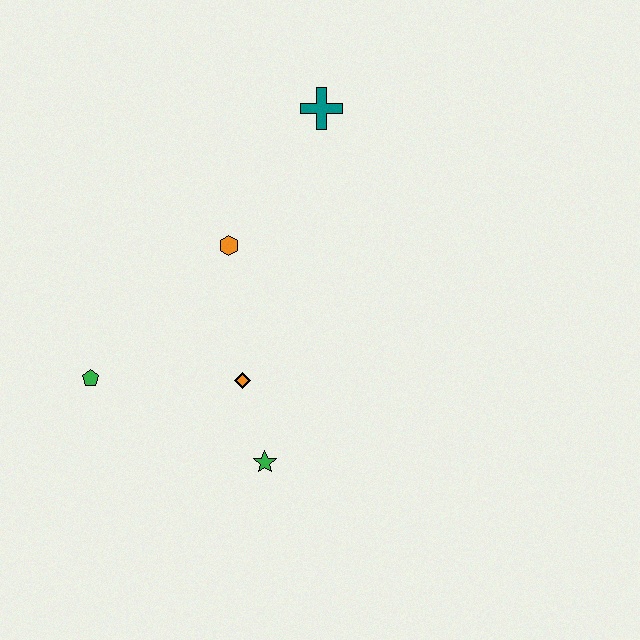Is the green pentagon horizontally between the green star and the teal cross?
No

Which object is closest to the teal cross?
The orange hexagon is closest to the teal cross.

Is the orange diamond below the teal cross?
Yes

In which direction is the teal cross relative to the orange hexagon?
The teal cross is above the orange hexagon.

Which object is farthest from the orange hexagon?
The green star is farthest from the orange hexagon.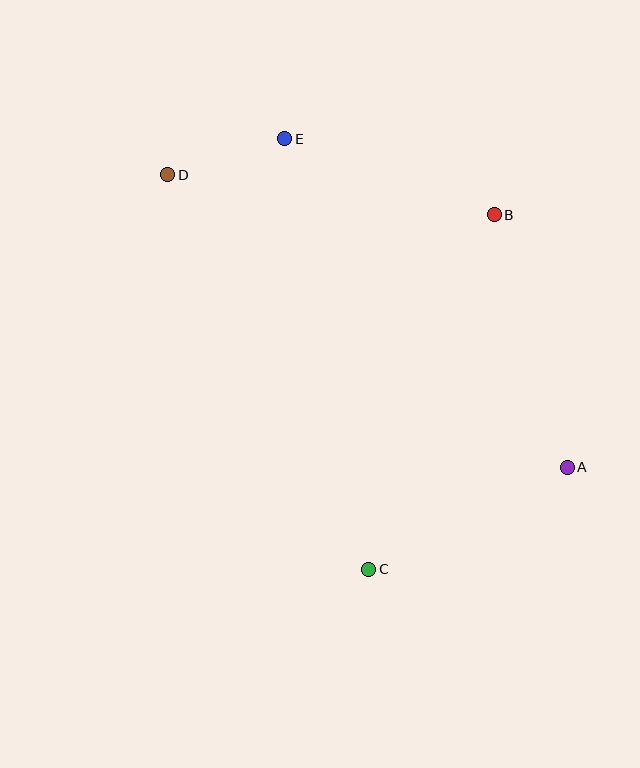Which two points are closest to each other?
Points D and E are closest to each other.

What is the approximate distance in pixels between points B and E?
The distance between B and E is approximately 223 pixels.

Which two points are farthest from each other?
Points A and D are farthest from each other.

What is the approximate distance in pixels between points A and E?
The distance between A and E is approximately 433 pixels.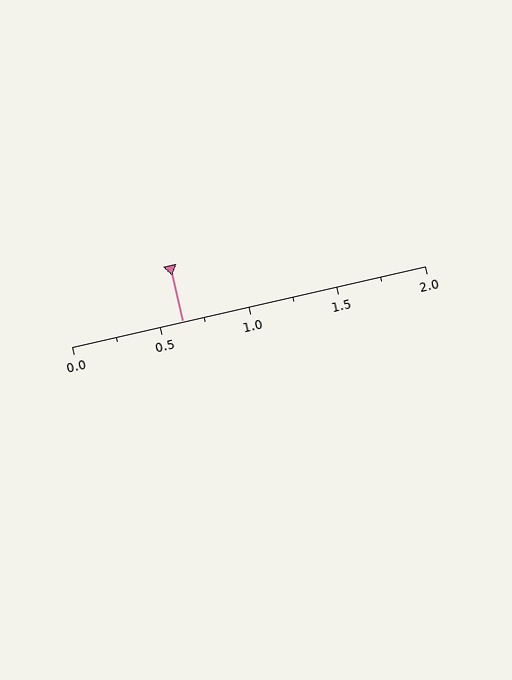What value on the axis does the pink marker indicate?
The marker indicates approximately 0.62.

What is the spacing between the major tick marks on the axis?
The major ticks are spaced 0.5 apart.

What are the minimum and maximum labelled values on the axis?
The axis runs from 0.0 to 2.0.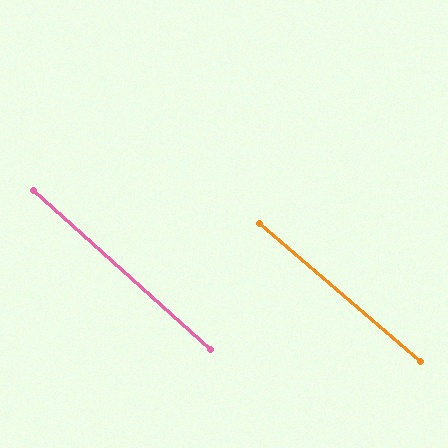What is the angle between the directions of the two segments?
Approximately 1 degree.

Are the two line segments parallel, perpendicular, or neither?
Parallel — their directions differ by only 1.3°.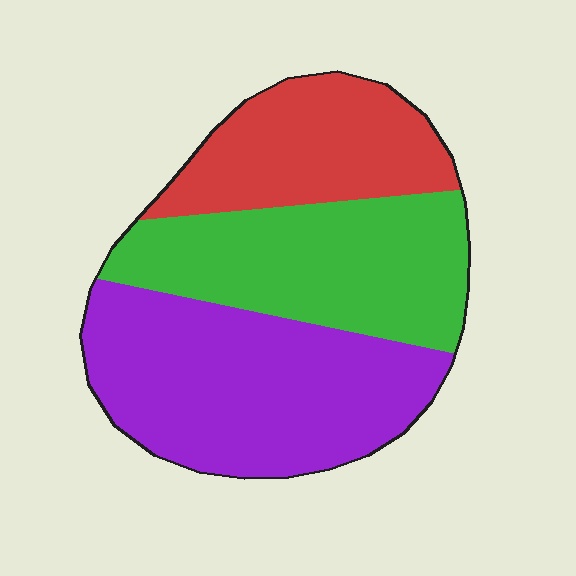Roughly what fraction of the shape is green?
Green takes up between a quarter and a half of the shape.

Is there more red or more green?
Green.